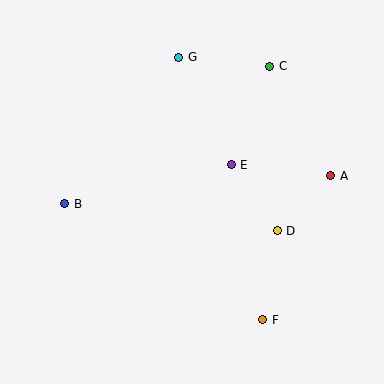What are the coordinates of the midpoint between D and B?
The midpoint between D and B is at (171, 217).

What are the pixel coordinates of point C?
Point C is at (270, 66).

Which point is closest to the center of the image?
Point E at (231, 165) is closest to the center.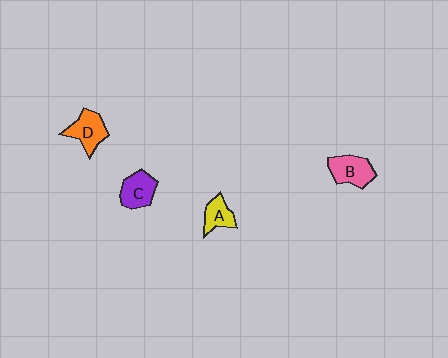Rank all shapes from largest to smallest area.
From largest to smallest: B (pink), D (orange), C (purple), A (yellow).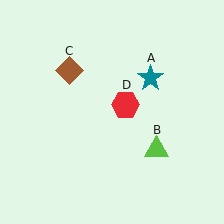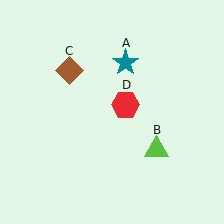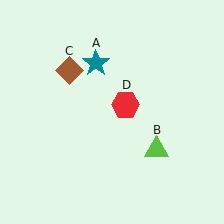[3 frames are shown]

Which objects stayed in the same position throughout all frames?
Lime triangle (object B) and brown diamond (object C) and red hexagon (object D) remained stationary.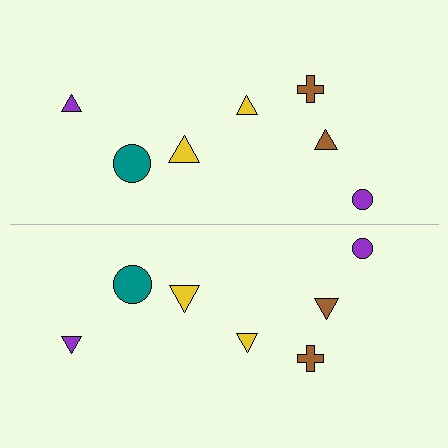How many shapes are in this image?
There are 14 shapes in this image.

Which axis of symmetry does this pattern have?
The pattern has a horizontal axis of symmetry running through the center of the image.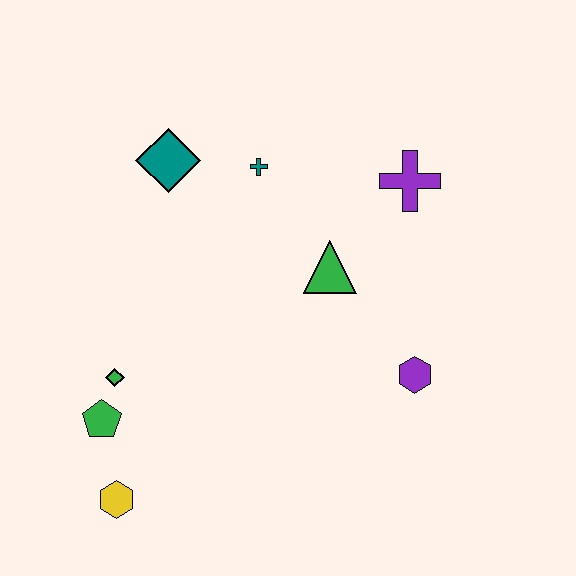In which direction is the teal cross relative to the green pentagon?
The teal cross is above the green pentagon.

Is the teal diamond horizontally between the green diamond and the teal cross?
Yes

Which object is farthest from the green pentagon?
The purple cross is farthest from the green pentagon.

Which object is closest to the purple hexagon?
The green triangle is closest to the purple hexagon.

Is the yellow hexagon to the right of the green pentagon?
Yes